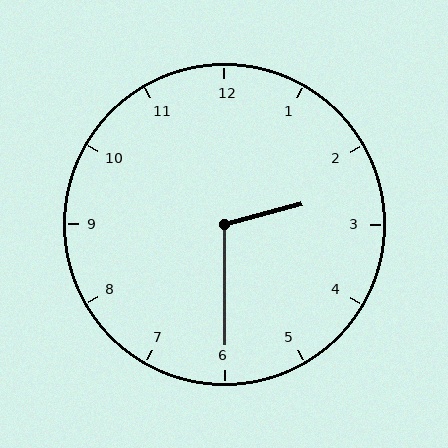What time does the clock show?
2:30.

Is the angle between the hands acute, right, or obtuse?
It is obtuse.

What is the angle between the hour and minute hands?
Approximately 105 degrees.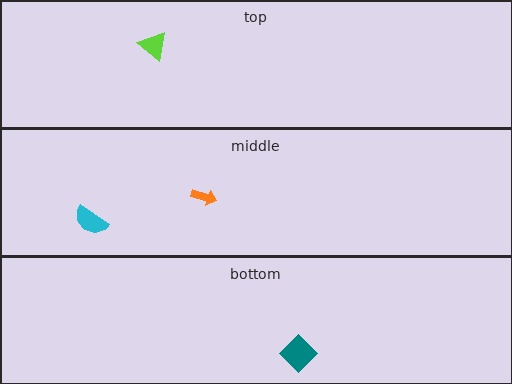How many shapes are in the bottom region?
1.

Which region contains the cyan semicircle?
The middle region.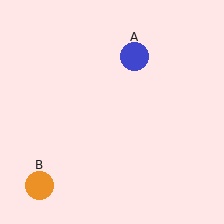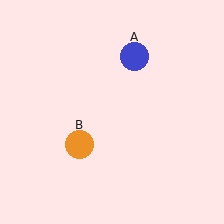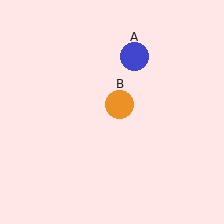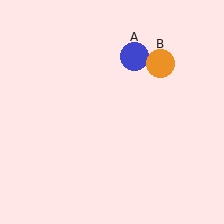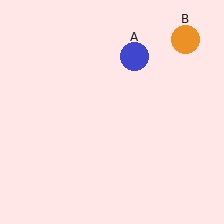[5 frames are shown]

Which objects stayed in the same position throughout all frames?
Blue circle (object A) remained stationary.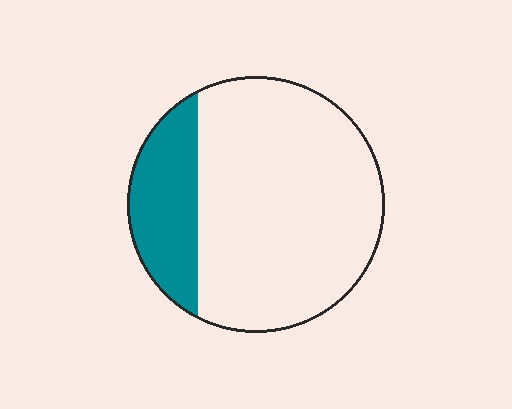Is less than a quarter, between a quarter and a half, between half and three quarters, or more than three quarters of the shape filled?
Less than a quarter.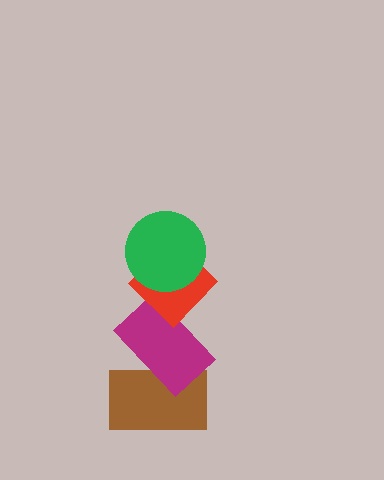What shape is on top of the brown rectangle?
The magenta rectangle is on top of the brown rectangle.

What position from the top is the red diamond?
The red diamond is 2nd from the top.